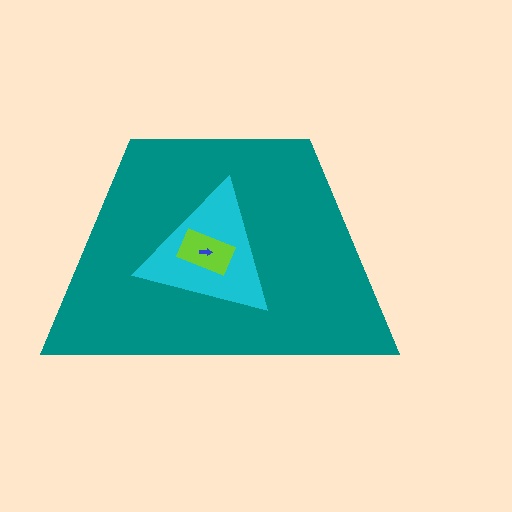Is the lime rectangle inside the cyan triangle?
Yes.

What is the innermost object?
The blue arrow.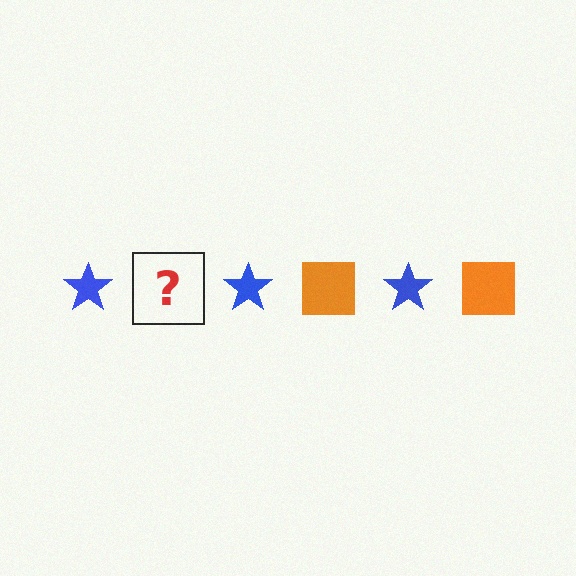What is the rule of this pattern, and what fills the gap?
The rule is that the pattern alternates between blue star and orange square. The gap should be filled with an orange square.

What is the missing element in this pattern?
The missing element is an orange square.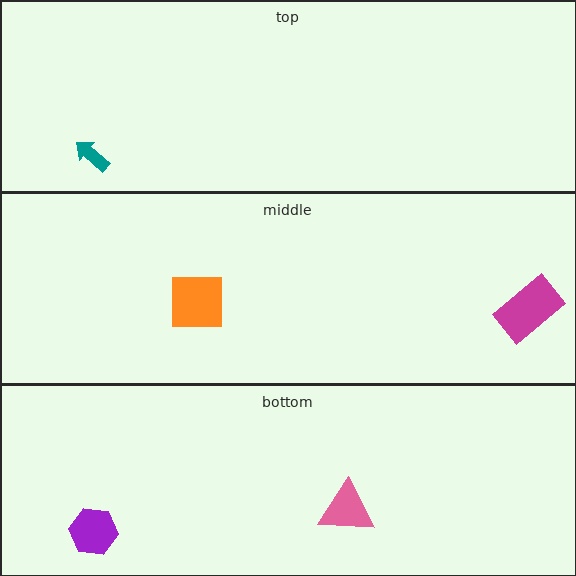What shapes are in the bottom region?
The purple hexagon, the pink triangle.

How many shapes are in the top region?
1.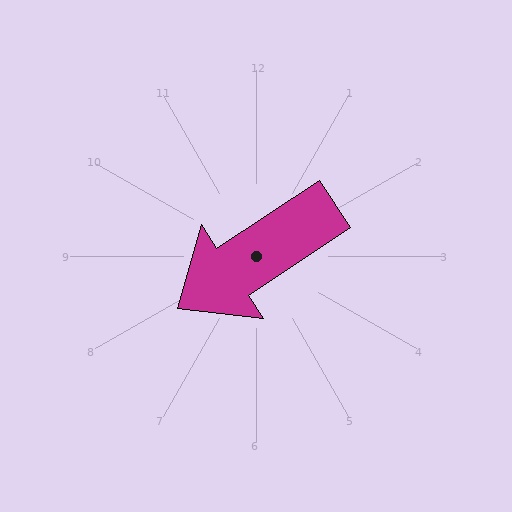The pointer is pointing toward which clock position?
Roughly 8 o'clock.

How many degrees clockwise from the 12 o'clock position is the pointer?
Approximately 236 degrees.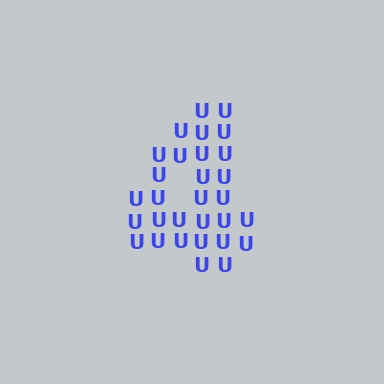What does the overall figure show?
The overall figure shows the digit 4.